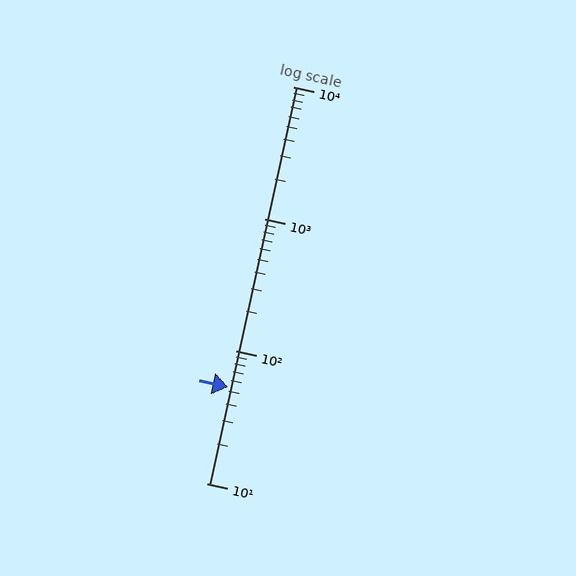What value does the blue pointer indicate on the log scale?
The pointer indicates approximately 53.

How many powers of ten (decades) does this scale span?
The scale spans 3 decades, from 10 to 10000.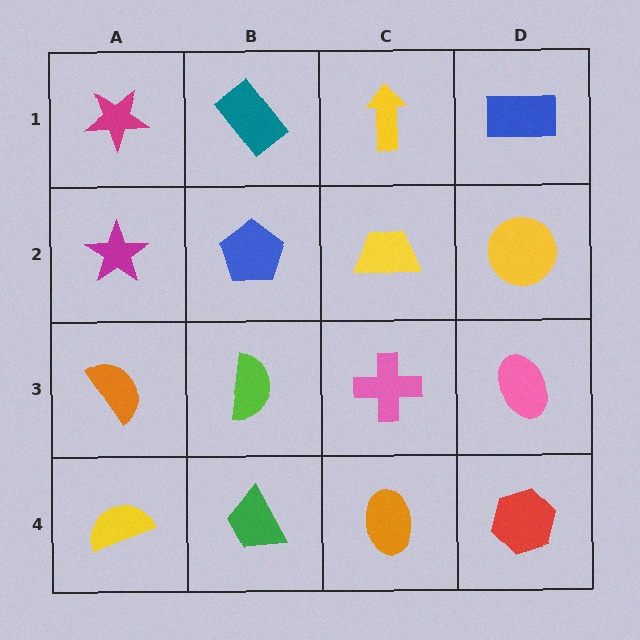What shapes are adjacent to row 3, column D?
A yellow circle (row 2, column D), a red hexagon (row 4, column D), a pink cross (row 3, column C).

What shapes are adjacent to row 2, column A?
A magenta star (row 1, column A), an orange semicircle (row 3, column A), a blue pentagon (row 2, column B).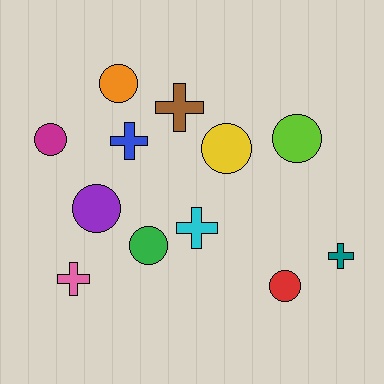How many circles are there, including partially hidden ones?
There are 7 circles.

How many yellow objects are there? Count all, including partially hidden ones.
There is 1 yellow object.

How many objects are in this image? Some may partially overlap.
There are 12 objects.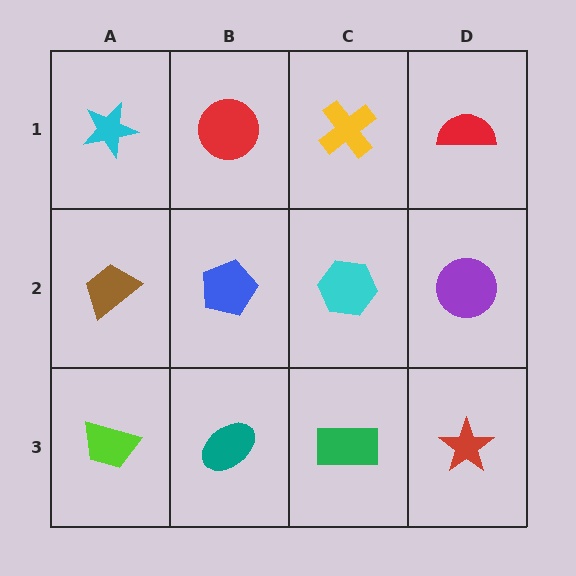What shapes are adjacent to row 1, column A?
A brown trapezoid (row 2, column A), a red circle (row 1, column B).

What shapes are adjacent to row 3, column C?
A cyan hexagon (row 2, column C), a teal ellipse (row 3, column B), a red star (row 3, column D).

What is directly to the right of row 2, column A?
A blue pentagon.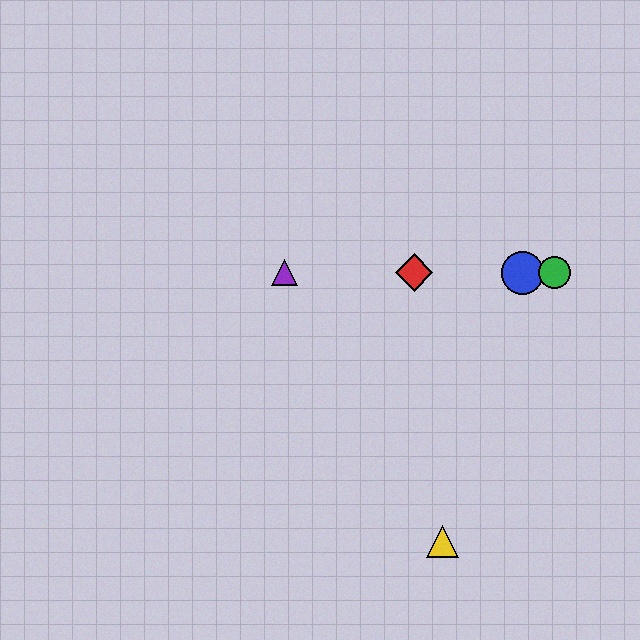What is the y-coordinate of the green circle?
The green circle is at y≈273.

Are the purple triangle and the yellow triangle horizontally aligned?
No, the purple triangle is at y≈273 and the yellow triangle is at y≈542.